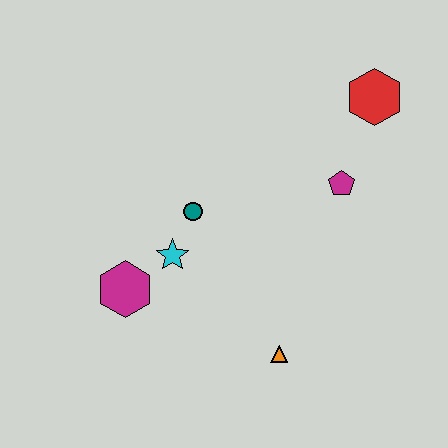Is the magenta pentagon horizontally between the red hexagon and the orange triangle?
Yes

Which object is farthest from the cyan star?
The red hexagon is farthest from the cyan star.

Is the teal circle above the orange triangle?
Yes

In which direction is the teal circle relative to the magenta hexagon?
The teal circle is above the magenta hexagon.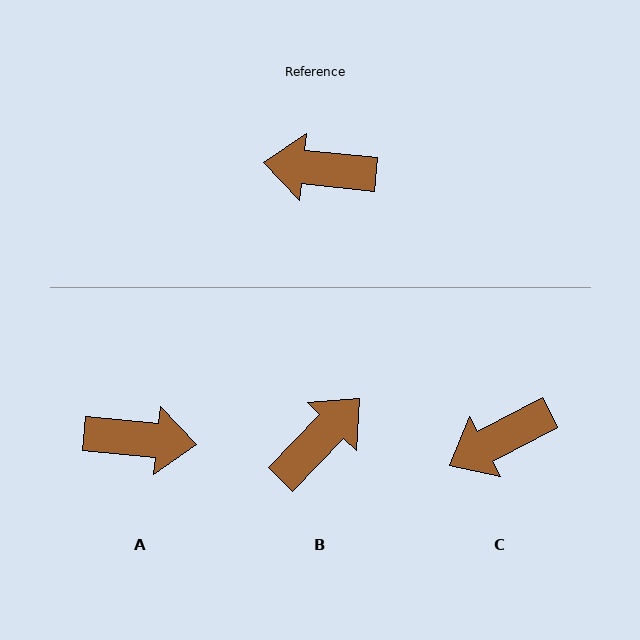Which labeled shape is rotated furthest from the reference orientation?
A, about 180 degrees away.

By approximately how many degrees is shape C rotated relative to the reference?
Approximately 34 degrees counter-clockwise.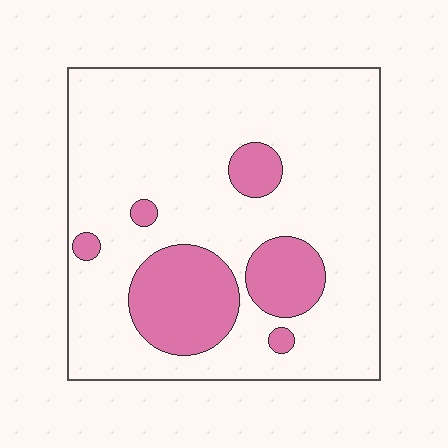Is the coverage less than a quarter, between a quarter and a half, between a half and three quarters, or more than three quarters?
Less than a quarter.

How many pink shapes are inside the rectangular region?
6.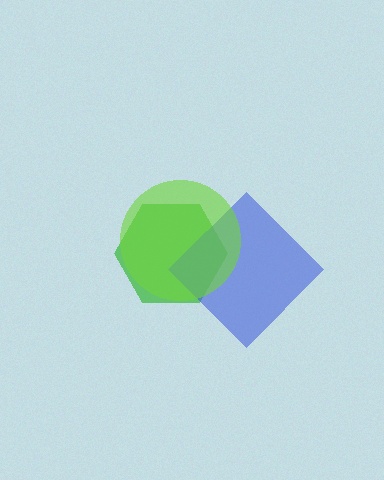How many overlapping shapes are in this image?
There are 3 overlapping shapes in the image.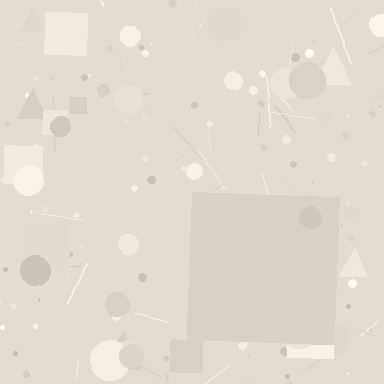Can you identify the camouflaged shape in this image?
The camouflaged shape is a square.